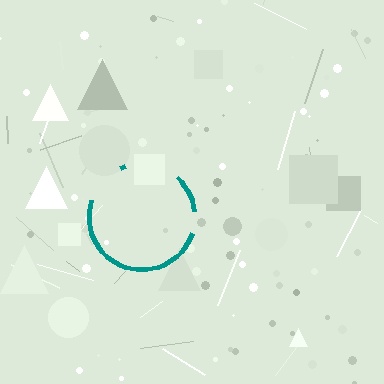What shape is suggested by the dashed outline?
The dashed outline suggests a circle.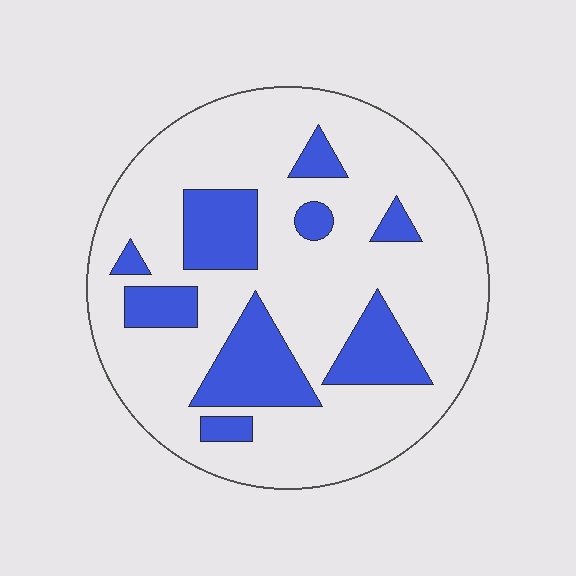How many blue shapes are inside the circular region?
9.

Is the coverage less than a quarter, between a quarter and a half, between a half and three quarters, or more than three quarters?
Less than a quarter.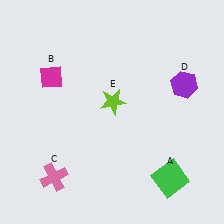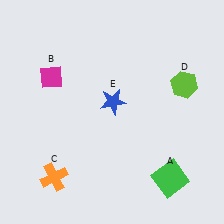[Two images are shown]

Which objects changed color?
C changed from pink to orange. D changed from purple to lime. E changed from lime to blue.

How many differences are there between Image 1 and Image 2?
There are 3 differences between the two images.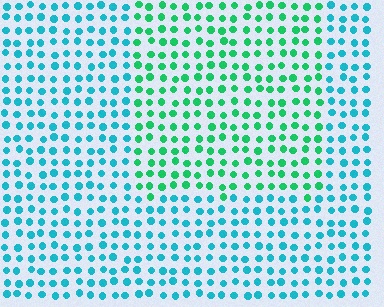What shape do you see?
I see a rectangle.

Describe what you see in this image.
The image is filled with small cyan elements in a uniform arrangement. A rectangle-shaped region is visible where the elements are tinted to a slightly different hue, forming a subtle color boundary.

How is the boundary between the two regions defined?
The boundary is defined purely by a slight shift in hue (about 40 degrees). Spacing, size, and orientation are identical on both sides.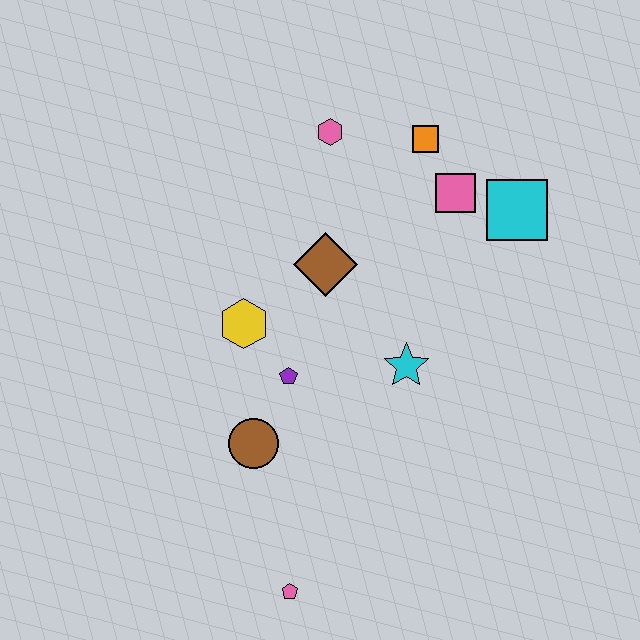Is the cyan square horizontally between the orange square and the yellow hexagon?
No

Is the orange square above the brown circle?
Yes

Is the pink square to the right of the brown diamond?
Yes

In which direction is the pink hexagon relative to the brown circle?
The pink hexagon is above the brown circle.